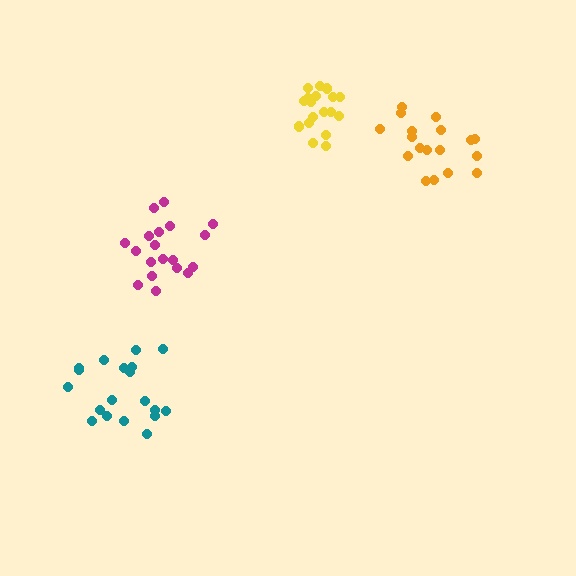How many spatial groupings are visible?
There are 4 spatial groupings.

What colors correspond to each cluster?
The clusters are colored: teal, yellow, magenta, orange.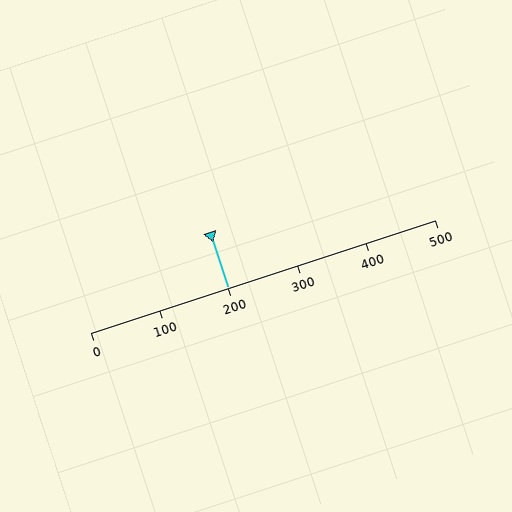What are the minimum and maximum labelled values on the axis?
The axis runs from 0 to 500.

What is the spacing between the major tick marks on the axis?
The major ticks are spaced 100 apart.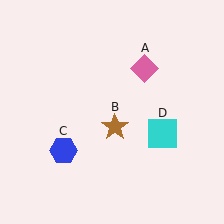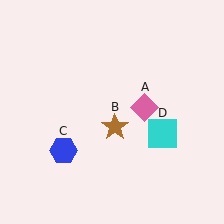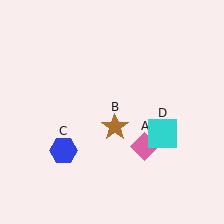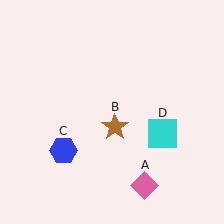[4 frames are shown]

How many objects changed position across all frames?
1 object changed position: pink diamond (object A).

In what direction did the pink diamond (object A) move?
The pink diamond (object A) moved down.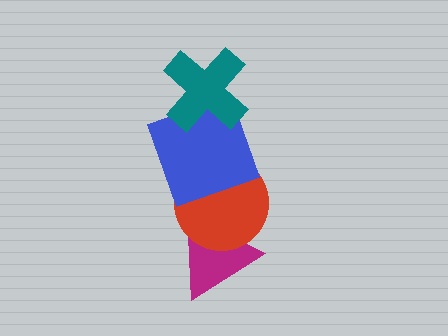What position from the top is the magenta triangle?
The magenta triangle is 4th from the top.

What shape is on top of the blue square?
The teal cross is on top of the blue square.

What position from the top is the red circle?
The red circle is 3rd from the top.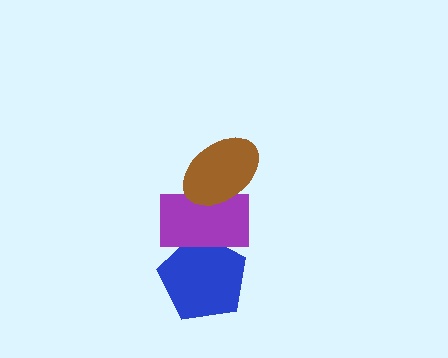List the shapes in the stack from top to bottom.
From top to bottom: the brown ellipse, the purple rectangle, the blue pentagon.